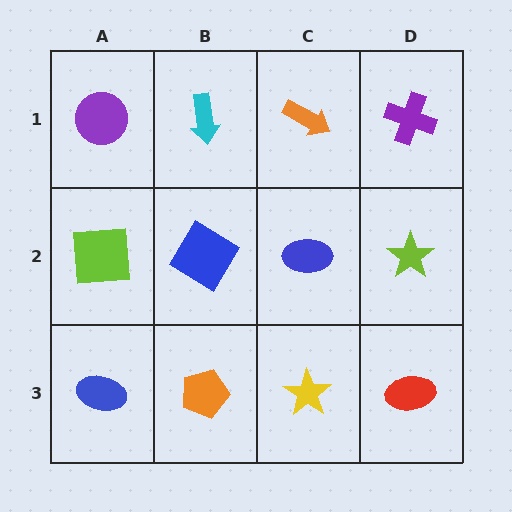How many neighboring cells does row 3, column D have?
2.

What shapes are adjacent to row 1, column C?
A blue ellipse (row 2, column C), a cyan arrow (row 1, column B), a purple cross (row 1, column D).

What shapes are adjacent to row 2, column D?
A purple cross (row 1, column D), a red ellipse (row 3, column D), a blue ellipse (row 2, column C).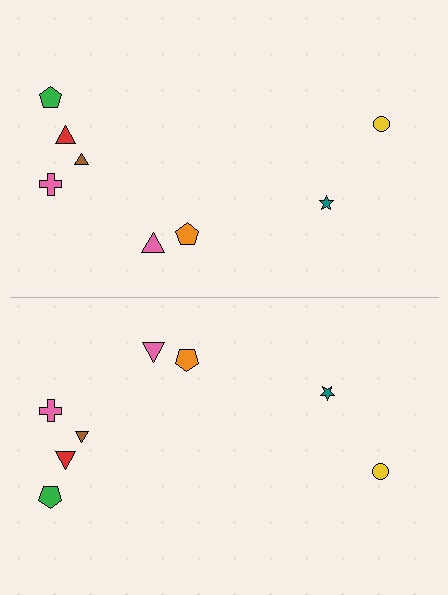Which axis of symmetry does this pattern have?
The pattern has a horizontal axis of symmetry running through the center of the image.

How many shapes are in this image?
There are 16 shapes in this image.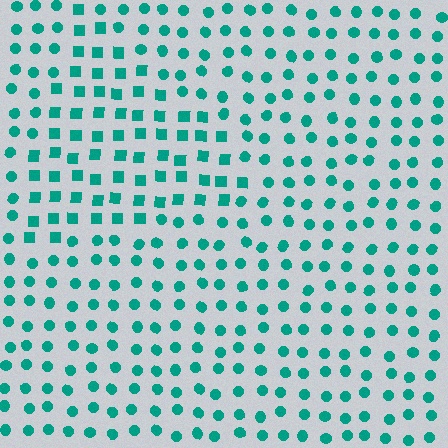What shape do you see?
I see a triangle.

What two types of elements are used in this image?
The image uses squares inside the triangle region and circles outside it.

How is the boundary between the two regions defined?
The boundary is defined by a change in element shape: squares inside vs. circles outside. All elements share the same color and spacing.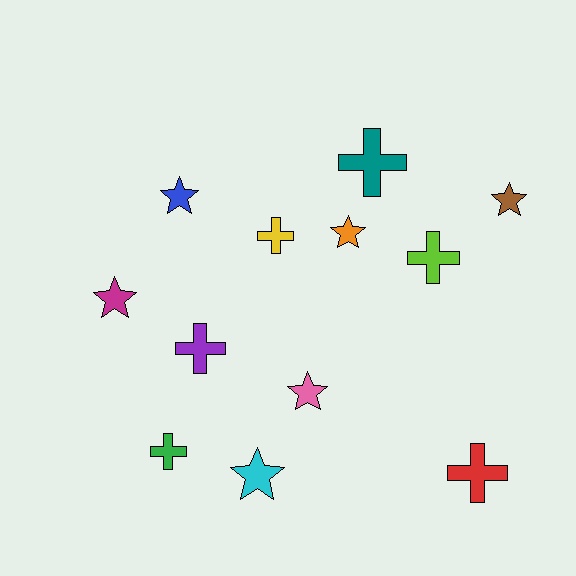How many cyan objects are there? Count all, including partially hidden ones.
There is 1 cyan object.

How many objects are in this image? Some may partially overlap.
There are 12 objects.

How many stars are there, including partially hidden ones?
There are 6 stars.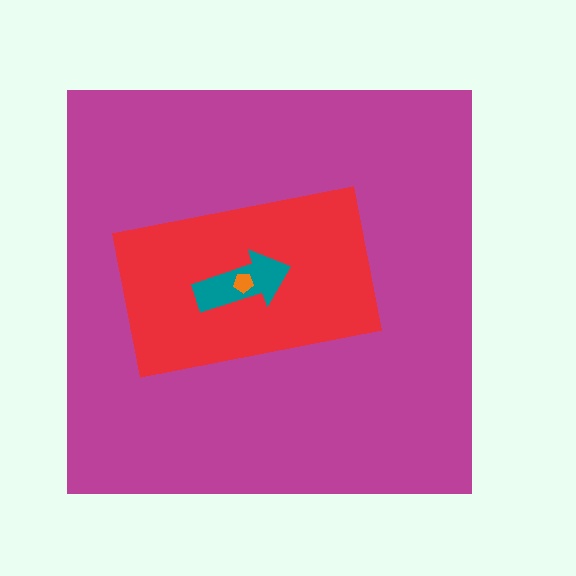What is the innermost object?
The orange pentagon.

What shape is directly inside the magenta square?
The red rectangle.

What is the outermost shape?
The magenta square.